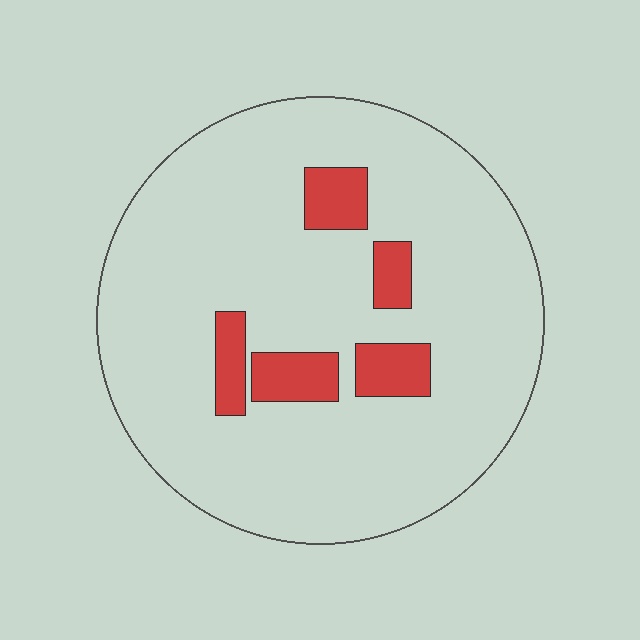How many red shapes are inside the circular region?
5.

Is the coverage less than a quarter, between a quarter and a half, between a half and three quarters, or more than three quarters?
Less than a quarter.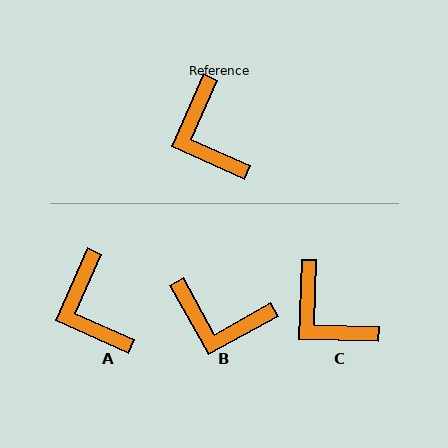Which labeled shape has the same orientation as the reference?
A.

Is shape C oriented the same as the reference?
No, it is off by about 22 degrees.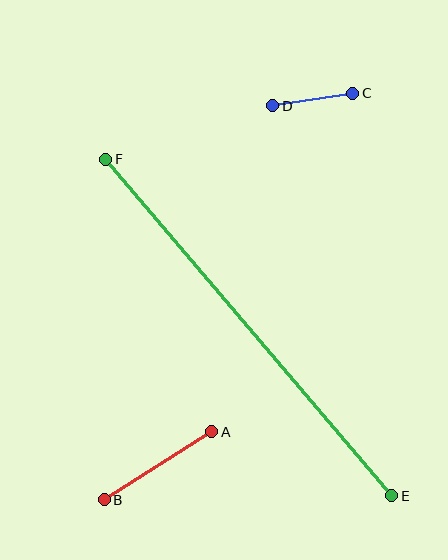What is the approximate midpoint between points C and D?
The midpoint is at approximately (313, 100) pixels.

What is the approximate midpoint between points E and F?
The midpoint is at approximately (249, 327) pixels.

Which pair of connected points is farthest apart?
Points E and F are farthest apart.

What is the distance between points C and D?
The distance is approximately 81 pixels.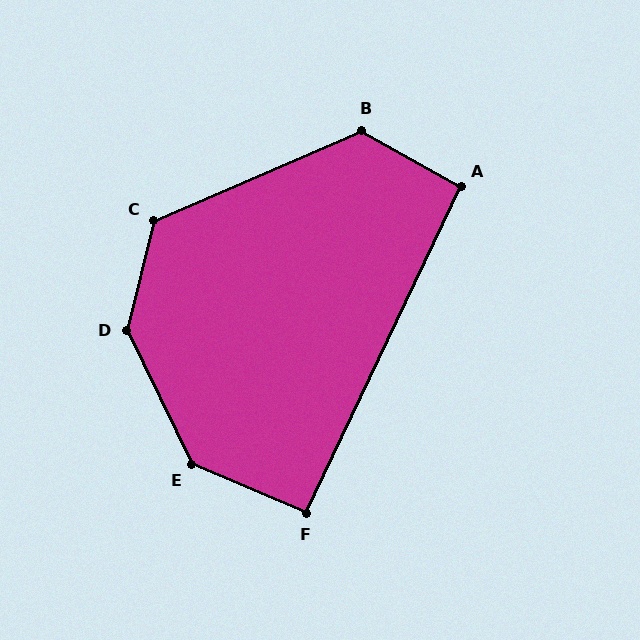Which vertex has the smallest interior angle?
F, at approximately 93 degrees.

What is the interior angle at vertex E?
Approximately 138 degrees (obtuse).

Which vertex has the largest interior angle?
D, at approximately 140 degrees.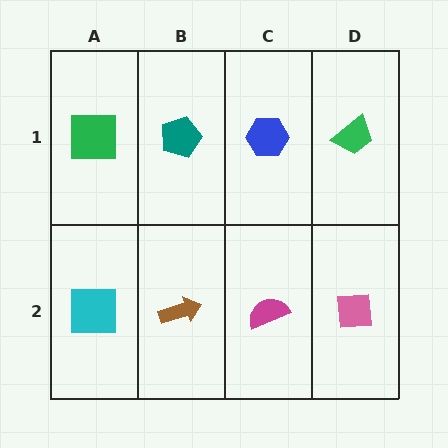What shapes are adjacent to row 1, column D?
A pink square (row 2, column D), a blue hexagon (row 1, column C).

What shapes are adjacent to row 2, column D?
A green trapezoid (row 1, column D), a magenta semicircle (row 2, column C).